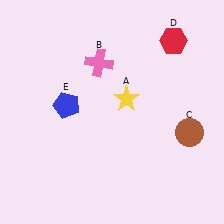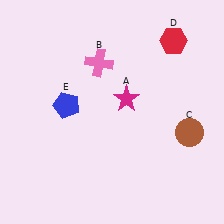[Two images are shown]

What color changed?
The star (A) changed from yellow in Image 1 to magenta in Image 2.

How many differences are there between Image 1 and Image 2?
There is 1 difference between the two images.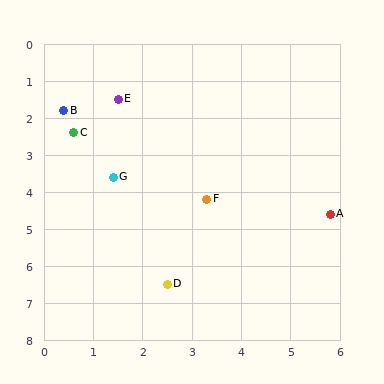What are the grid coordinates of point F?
Point F is at approximately (3.3, 4.2).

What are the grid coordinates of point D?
Point D is at approximately (2.5, 6.5).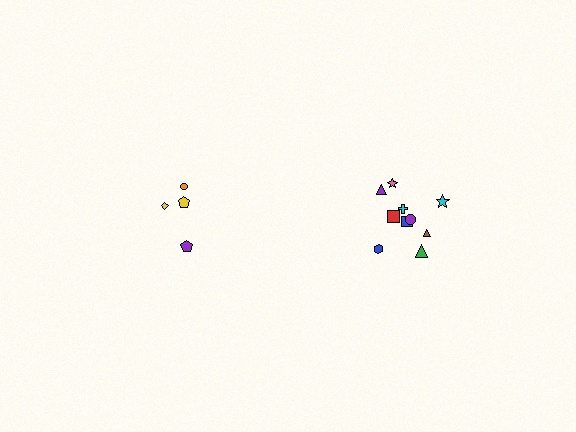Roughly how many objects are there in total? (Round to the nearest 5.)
Roughly 15 objects in total.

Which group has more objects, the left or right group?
The right group.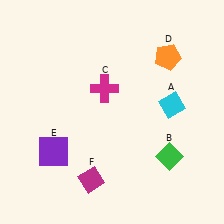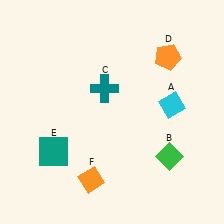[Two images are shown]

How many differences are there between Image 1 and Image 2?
There are 3 differences between the two images.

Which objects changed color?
C changed from magenta to teal. E changed from purple to teal. F changed from magenta to orange.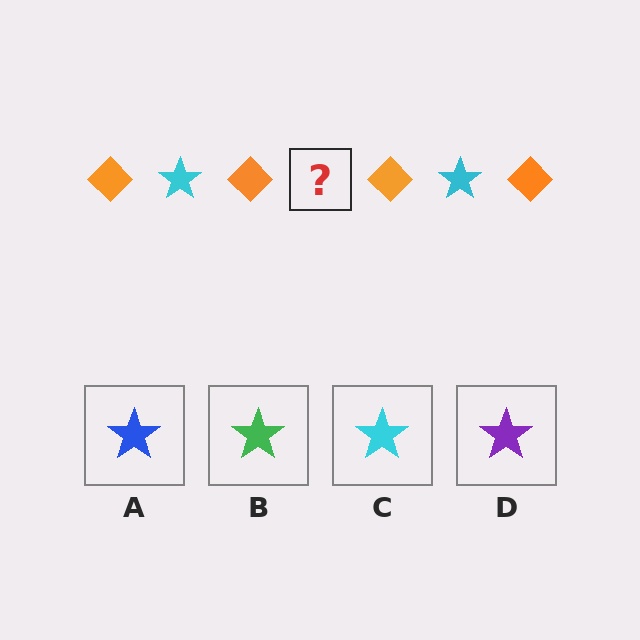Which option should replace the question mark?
Option C.